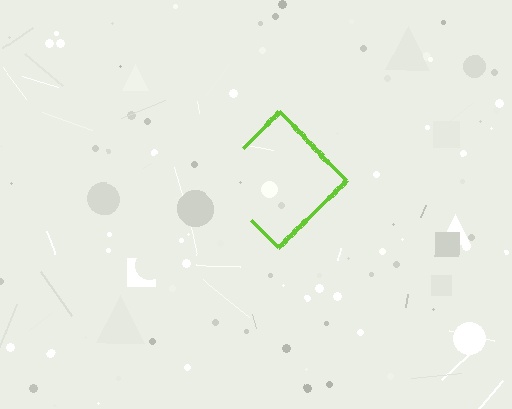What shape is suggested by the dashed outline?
The dashed outline suggests a diamond.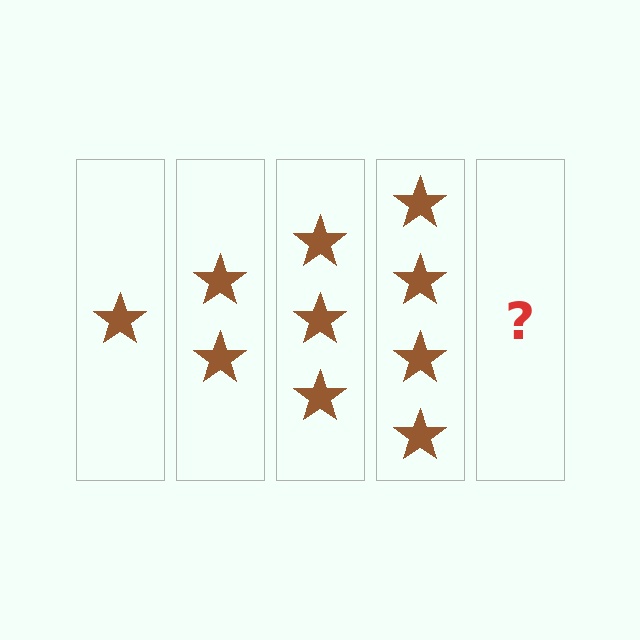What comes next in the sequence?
The next element should be 5 stars.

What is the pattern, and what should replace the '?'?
The pattern is that each step adds one more star. The '?' should be 5 stars.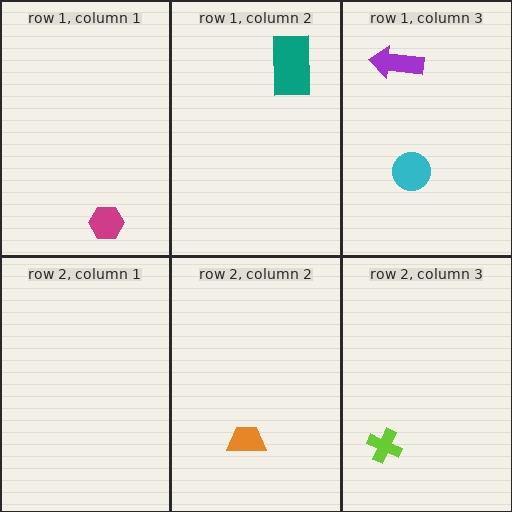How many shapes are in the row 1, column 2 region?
1.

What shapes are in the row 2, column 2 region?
The orange trapezoid.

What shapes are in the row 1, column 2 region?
The teal rectangle.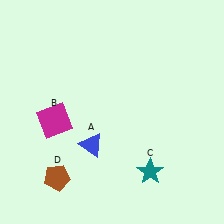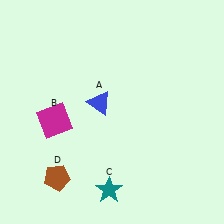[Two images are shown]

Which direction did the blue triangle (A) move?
The blue triangle (A) moved up.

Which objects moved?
The objects that moved are: the blue triangle (A), the teal star (C).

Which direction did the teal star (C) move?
The teal star (C) moved left.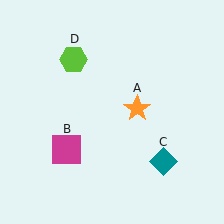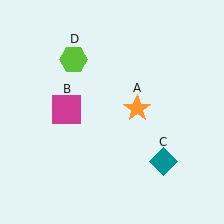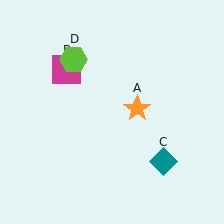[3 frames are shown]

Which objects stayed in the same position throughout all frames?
Orange star (object A) and teal diamond (object C) and lime hexagon (object D) remained stationary.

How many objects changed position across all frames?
1 object changed position: magenta square (object B).